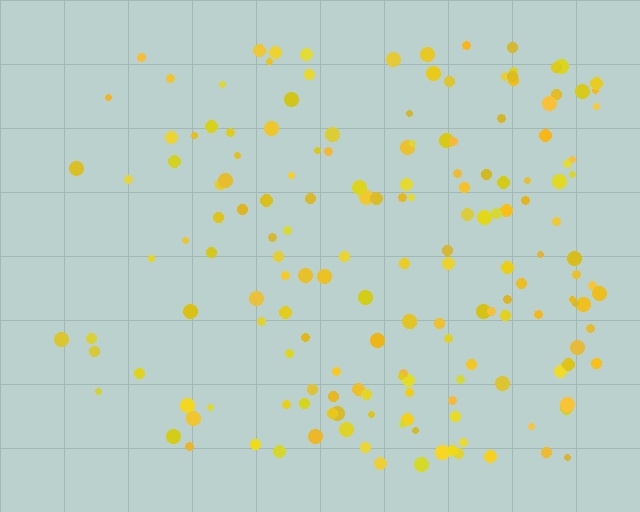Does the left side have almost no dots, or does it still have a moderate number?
Still a moderate number, just noticeably fewer than the right.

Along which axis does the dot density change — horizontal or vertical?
Horizontal.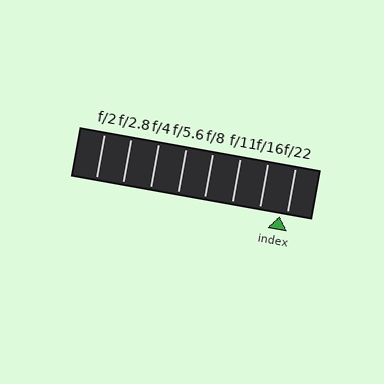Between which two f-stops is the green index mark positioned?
The index mark is between f/16 and f/22.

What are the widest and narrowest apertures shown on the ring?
The widest aperture shown is f/2 and the narrowest is f/22.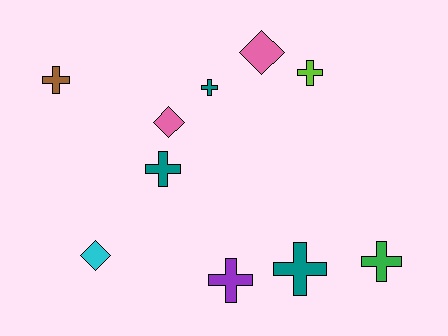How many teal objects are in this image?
There are 3 teal objects.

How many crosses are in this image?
There are 7 crosses.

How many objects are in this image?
There are 10 objects.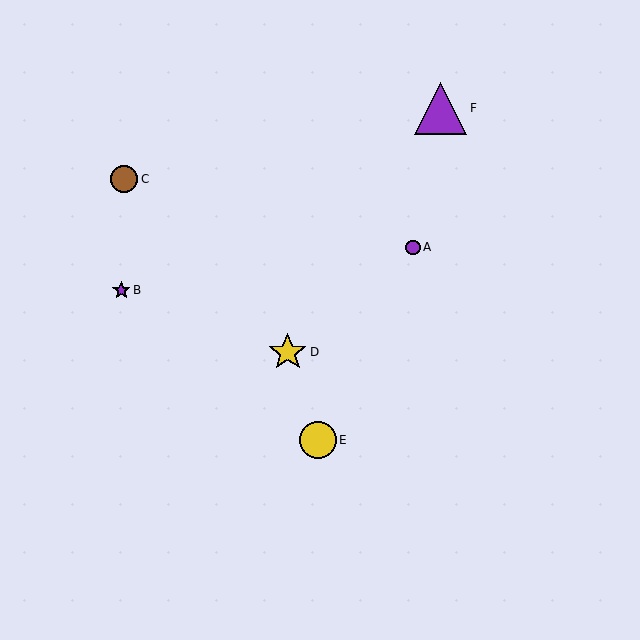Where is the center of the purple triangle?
The center of the purple triangle is at (441, 108).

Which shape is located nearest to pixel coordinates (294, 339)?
The yellow star (labeled D) at (288, 352) is nearest to that location.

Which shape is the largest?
The purple triangle (labeled F) is the largest.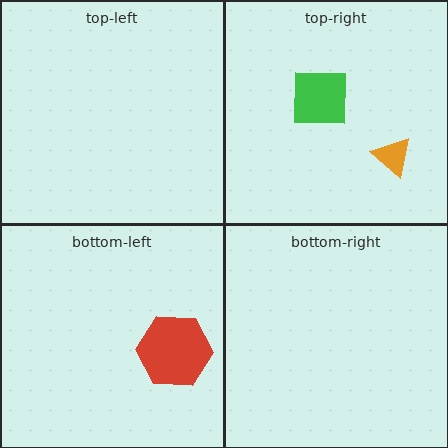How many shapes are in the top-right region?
2.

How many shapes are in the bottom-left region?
1.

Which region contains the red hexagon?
The bottom-left region.